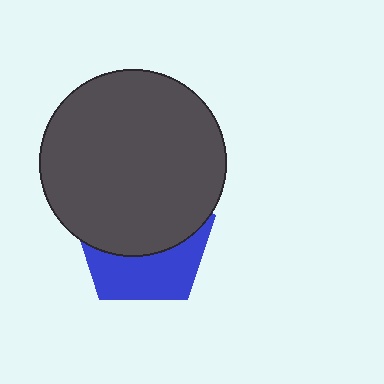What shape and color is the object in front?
The object in front is a dark gray circle.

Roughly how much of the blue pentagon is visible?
A small part of it is visible (roughly 41%).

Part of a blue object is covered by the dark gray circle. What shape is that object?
It is a pentagon.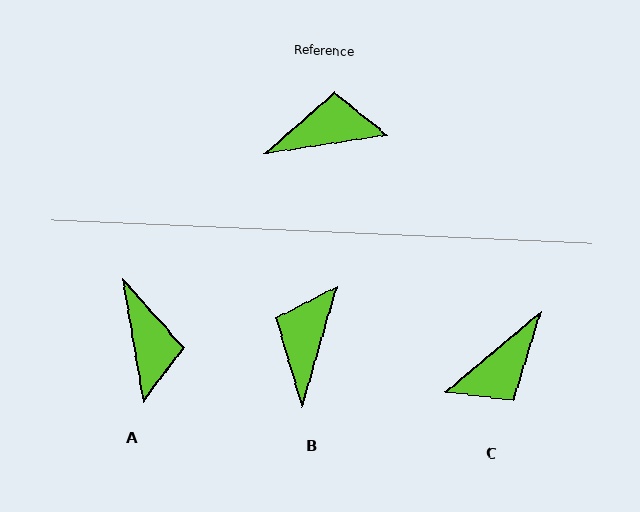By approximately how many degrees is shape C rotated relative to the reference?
Approximately 148 degrees clockwise.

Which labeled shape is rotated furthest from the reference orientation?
C, about 148 degrees away.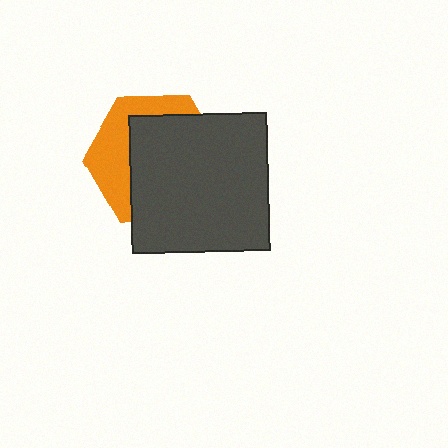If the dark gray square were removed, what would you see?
You would see the complete orange hexagon.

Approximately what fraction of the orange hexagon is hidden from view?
Roughly 63% of the orange hexagon is hidden behind the dark gray square.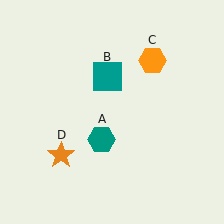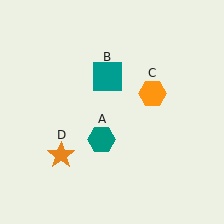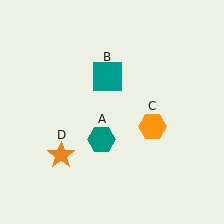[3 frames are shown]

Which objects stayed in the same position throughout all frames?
Teal hexagon (object A) and teal square (object B) and orange star (object D) remained stationary.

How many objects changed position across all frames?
1 object changed position: orange hexagon (object C).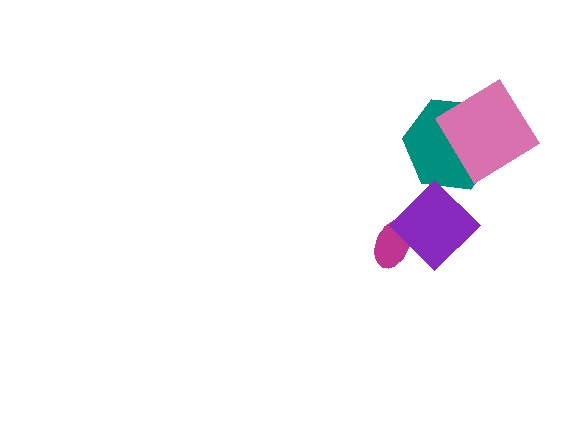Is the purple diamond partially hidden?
No, no other shape covers it.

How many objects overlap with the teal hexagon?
2 objects overlap with the teal hexagon.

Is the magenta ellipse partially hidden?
Yes, it is partially covered by another shape.